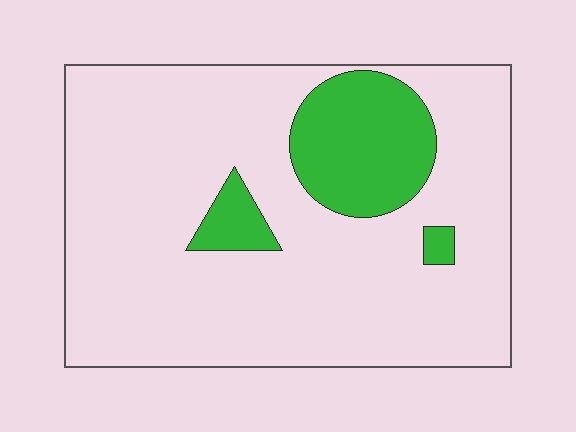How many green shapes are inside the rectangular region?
3.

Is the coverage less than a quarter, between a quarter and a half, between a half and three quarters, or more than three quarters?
Less than a quarter.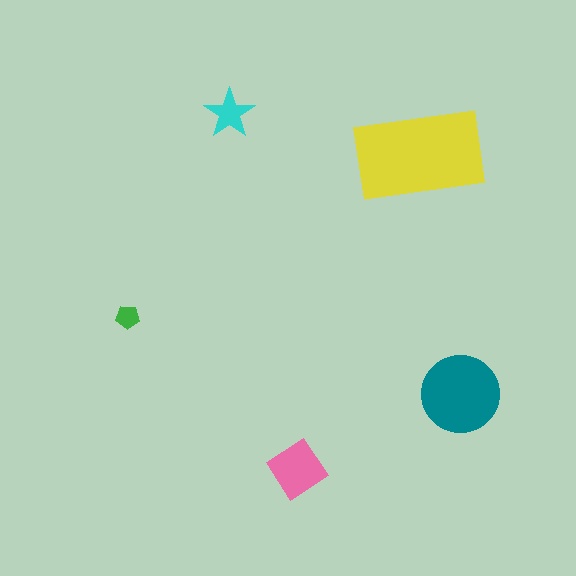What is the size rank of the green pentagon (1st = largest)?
5th.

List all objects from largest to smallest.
The yellow rectangle, the teal circle, the pink diamond, the cyan star, the green pentagon.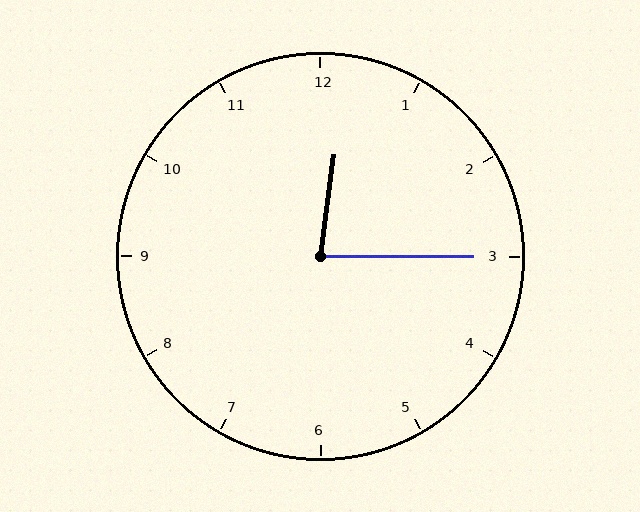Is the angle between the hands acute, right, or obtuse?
It is acute.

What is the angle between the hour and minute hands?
Approximately 82 degrees.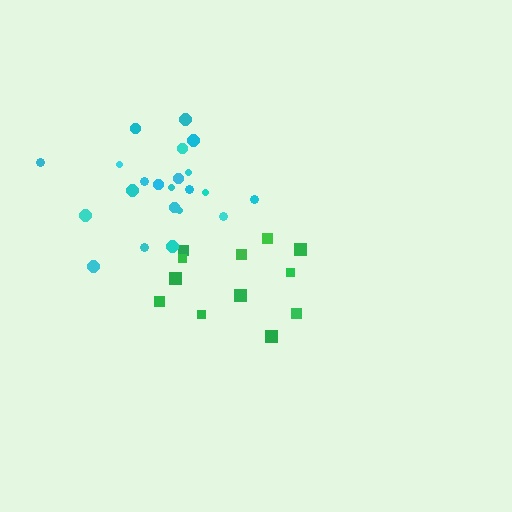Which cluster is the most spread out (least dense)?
Green.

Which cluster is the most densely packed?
Cyan.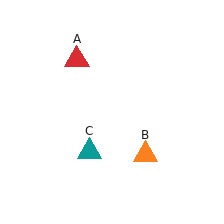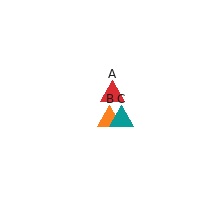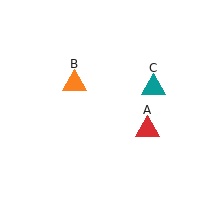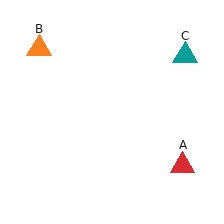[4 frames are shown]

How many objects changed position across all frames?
3 objects changed position: red triangle (object A), orange triangle (object B), teal triangle (object C).